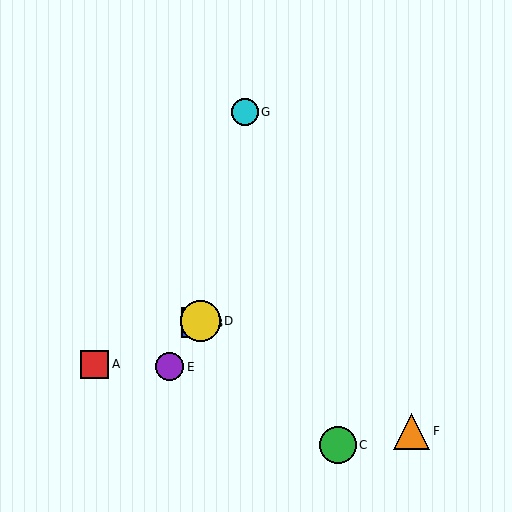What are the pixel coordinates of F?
Object F is at (412, 431).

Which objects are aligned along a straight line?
Objects A, B, D are aligned along a straight line.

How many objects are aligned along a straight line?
3 objects (A, B, D) are aligned along a straight line.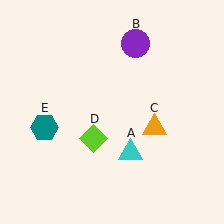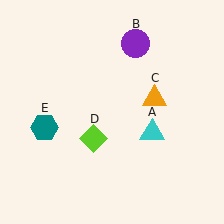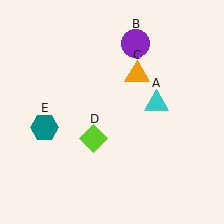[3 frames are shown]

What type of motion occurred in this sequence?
The cyan triangle (object A), orange triangle (object C) rotated counterclockwise around the center of the scene.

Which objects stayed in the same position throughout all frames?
Purple circle (object B) and lime diamond (object D) and teal hexagon (object E) remained stationary.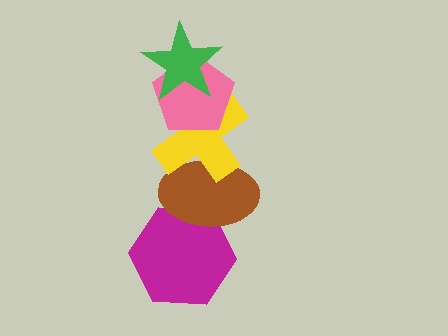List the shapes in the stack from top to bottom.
From top to bottom: the green star, the pink pentagon, the yellow cross, the brown ellipse, the magenta hexagon.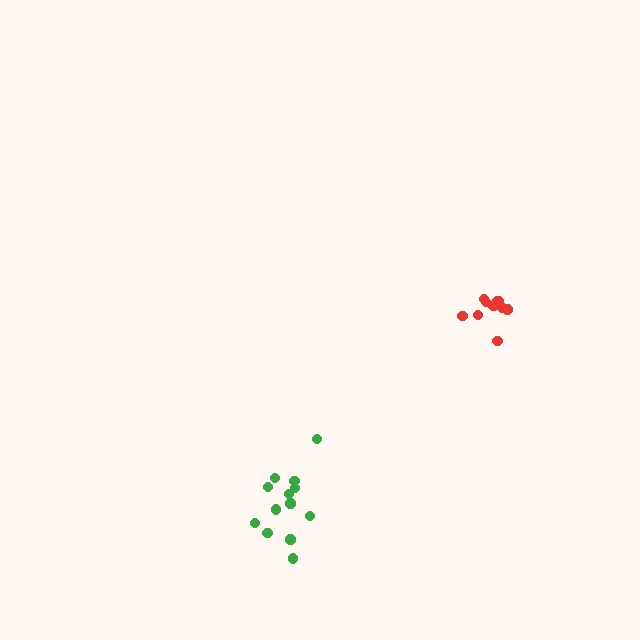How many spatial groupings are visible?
There are 2 spatial groupings.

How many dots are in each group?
Group 1: 13 dots, Group 2: 10 dots (23 total).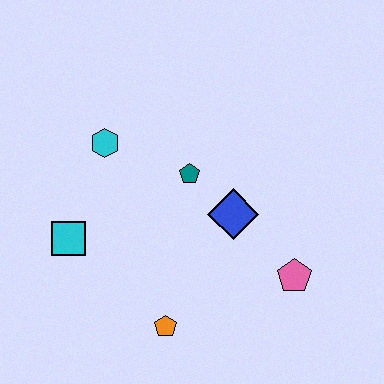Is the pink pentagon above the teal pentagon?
No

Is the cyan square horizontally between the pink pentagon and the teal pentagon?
No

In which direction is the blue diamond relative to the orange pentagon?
The blue diamond is above the orange pentagon.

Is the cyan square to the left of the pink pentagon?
Yes